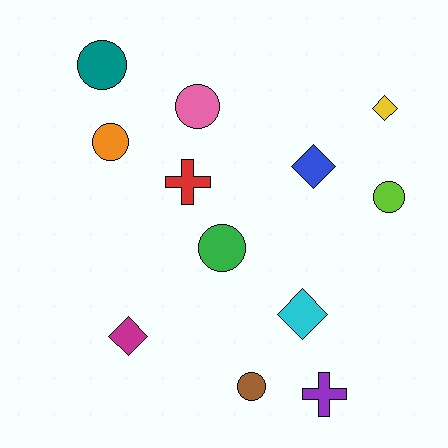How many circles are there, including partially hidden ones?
There are 6 circles.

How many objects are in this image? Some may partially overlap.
There are 12 objects.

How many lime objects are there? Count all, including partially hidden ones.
There is 1 lime object.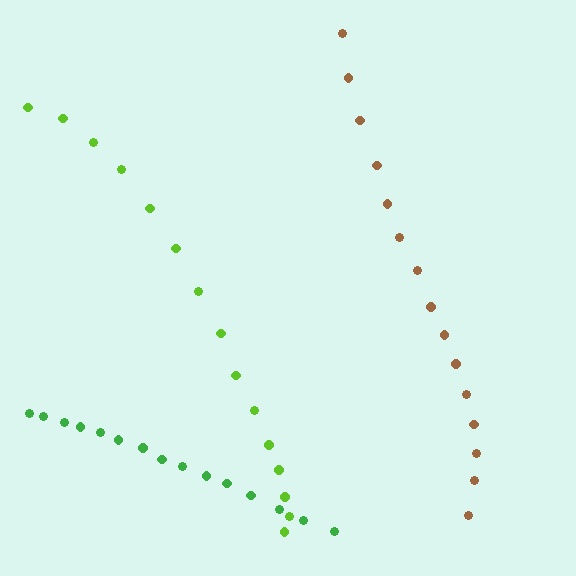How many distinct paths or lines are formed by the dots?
There are 3 distinct paths.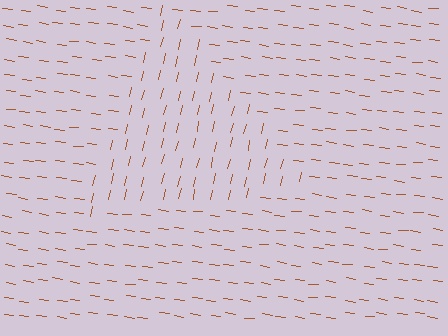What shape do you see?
I see a triangle.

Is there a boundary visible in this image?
Yes, there is a texture boundary formed by a change in line orientation.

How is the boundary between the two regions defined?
The boundary is defined purely by a change in line orientation (approximately 84 degrees difference). All lines are the same color and thickness.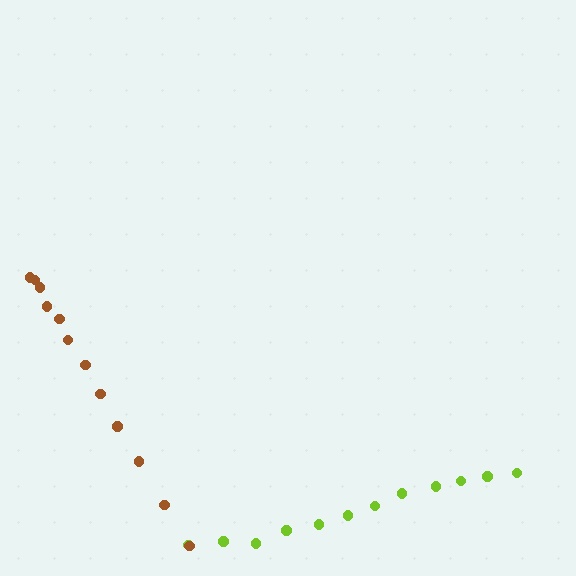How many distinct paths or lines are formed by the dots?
There are 2 distinct paths.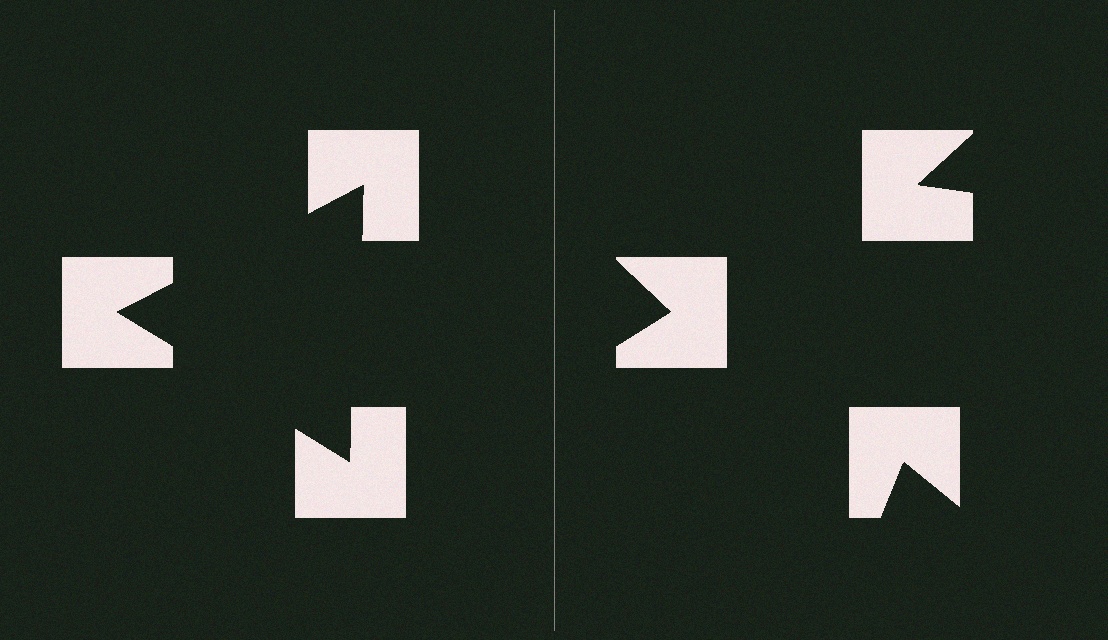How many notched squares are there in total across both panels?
6 — 3 on each side.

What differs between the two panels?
The notched squares are positioned identically on both sides; only the wedge orientations differ. On the left they align to a triangle; on the right they are misaligned.